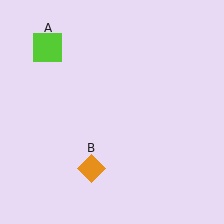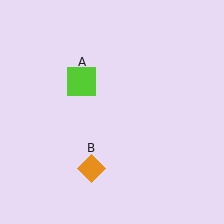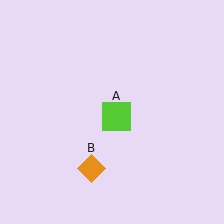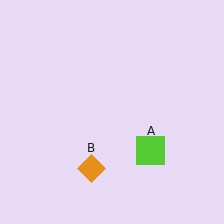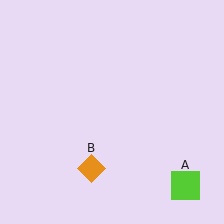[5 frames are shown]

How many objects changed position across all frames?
1 object changed position: lime square (object A).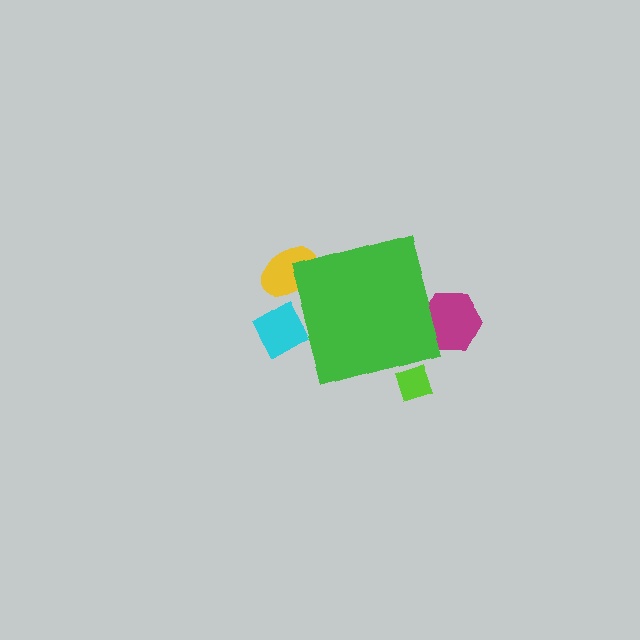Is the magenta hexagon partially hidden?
Yes, the magenta hexagon is partially hidden behind the green square.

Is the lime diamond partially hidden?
Yes, the lime diamond is partially hidden behind the green square.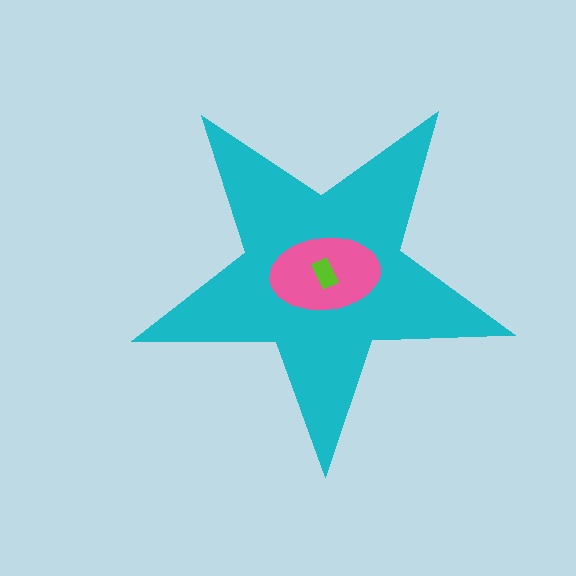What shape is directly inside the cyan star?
The pink ellipse.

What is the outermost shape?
The cyan star.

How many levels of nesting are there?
3.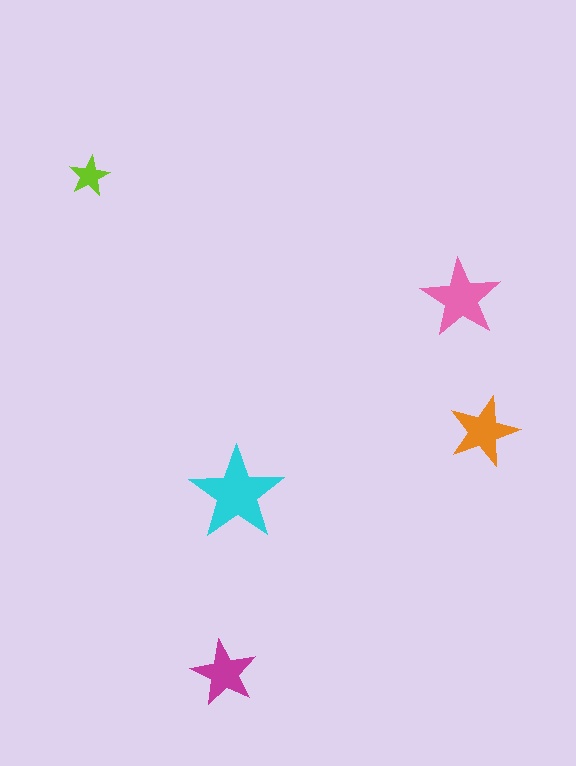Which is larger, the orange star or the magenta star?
The orange one.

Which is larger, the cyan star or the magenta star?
The cyan one.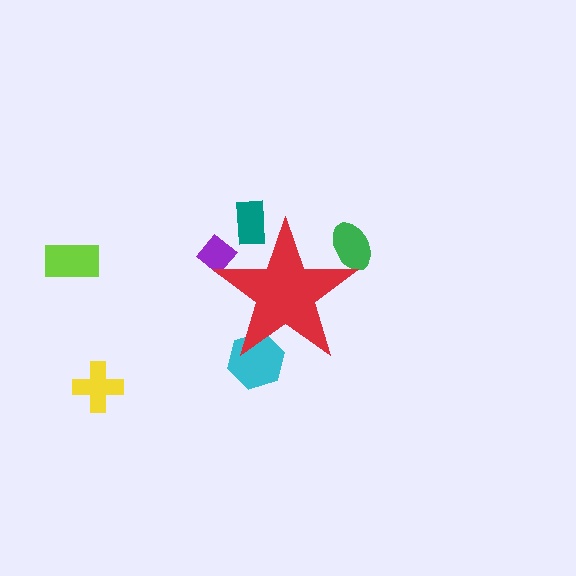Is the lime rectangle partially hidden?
No, the lime rectangle is fully visible.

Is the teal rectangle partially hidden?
Yes, the teal rectangle is partially hidden behind the red star.